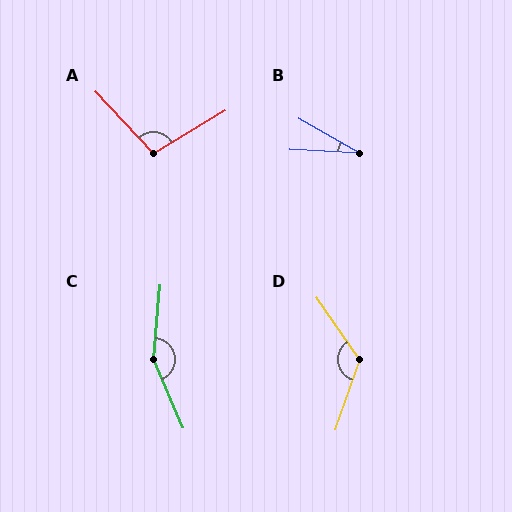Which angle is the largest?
C, at approximately 152 degrees.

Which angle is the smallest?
B, at approximately 26 degrees.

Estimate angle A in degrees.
Approximately 102 degrees.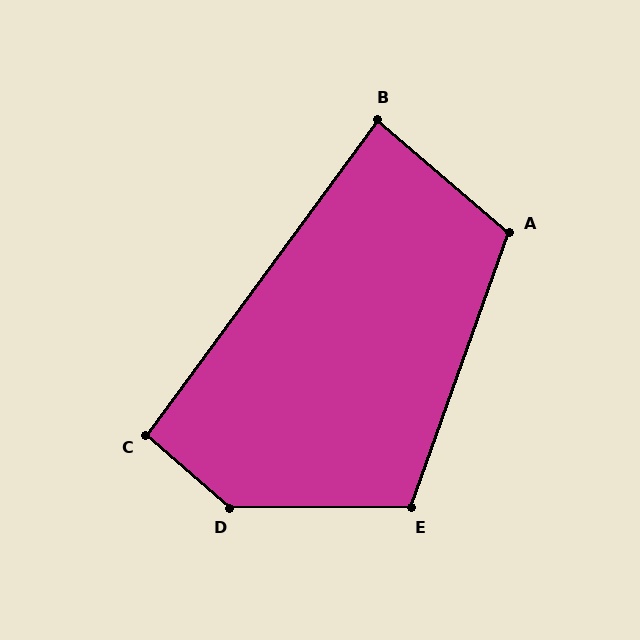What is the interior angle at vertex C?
Approximately 95 degrees (approximately right).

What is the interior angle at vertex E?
Approximately 110 degrees (obtuse).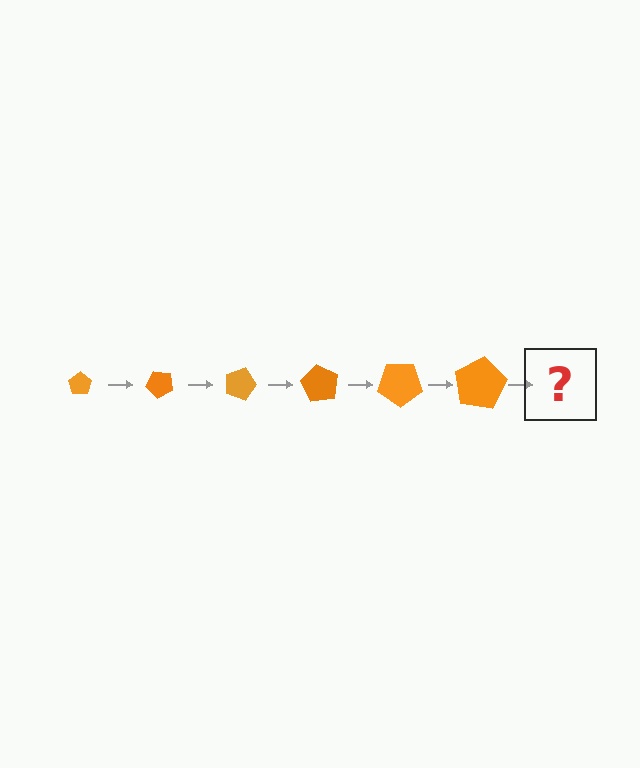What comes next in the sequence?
The next element should be a pentagon, larger than the previous one and rotated 270 degrees from the start.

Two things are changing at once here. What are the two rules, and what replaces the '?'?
The two rules are that the pentagon grows larger each step and it rotates 45 degrees each step. The '?' should be a pentagon, larger than the previous one and rotated 270 degrees from the start.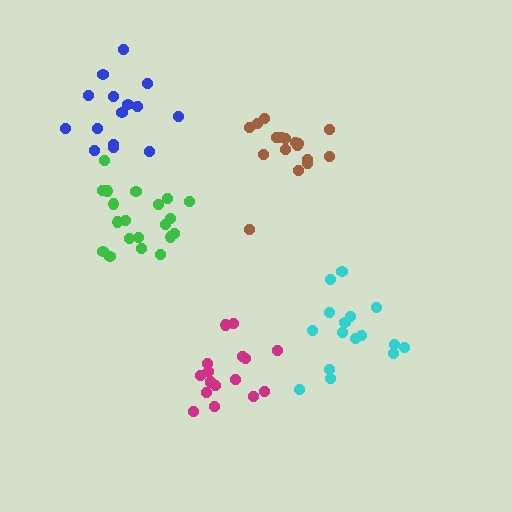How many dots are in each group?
Group 1: 17 dots, Group 2: 15 dots, Group 3: 17 dots, Group 4: 16 dots, Group 5: 20 dots (85 total).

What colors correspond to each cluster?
The clusters are colored: brown, blue, magenta, cyan, green.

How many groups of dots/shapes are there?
There are 5 groups.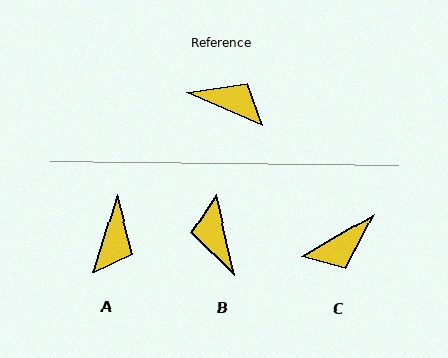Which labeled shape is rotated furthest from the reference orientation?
B, about 127 degrees away.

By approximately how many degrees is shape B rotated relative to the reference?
Approximately 127 degrees counter-clockwise.